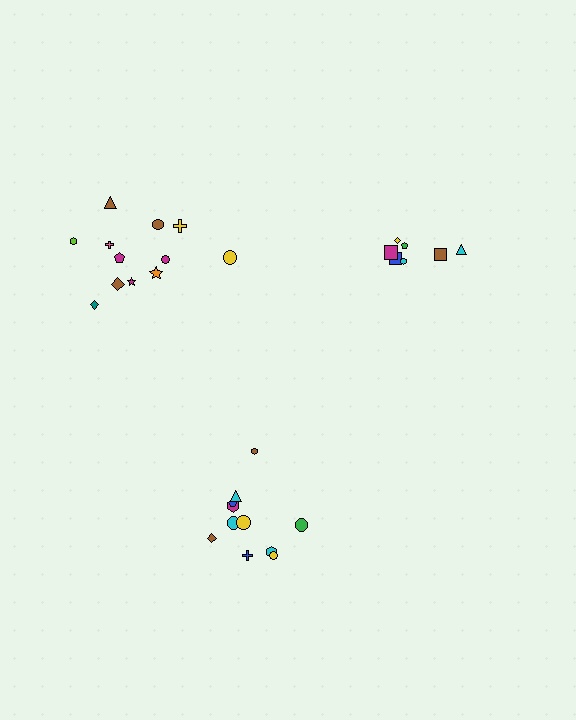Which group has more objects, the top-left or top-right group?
The top-left group.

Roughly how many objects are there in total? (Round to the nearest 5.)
Roughly 30 objects in total.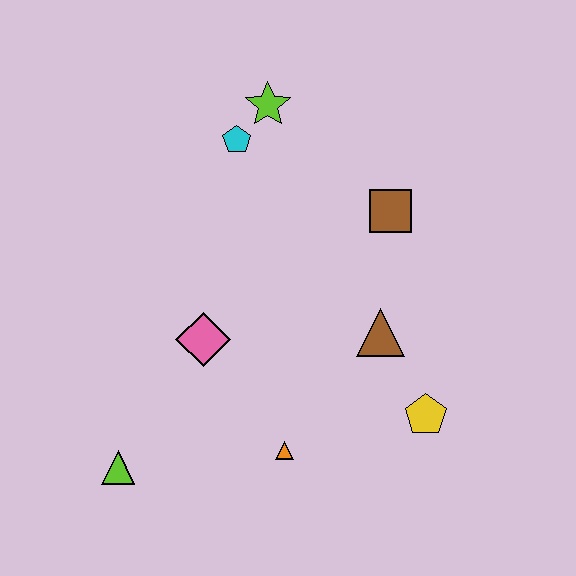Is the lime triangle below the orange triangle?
Yes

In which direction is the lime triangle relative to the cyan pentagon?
The lime triangle is below the cyan pentagon.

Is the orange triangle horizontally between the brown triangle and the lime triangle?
Yes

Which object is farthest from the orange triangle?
The lime star is farthest from the orange triangle.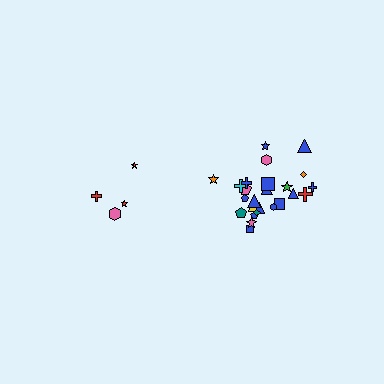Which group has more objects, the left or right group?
The right group.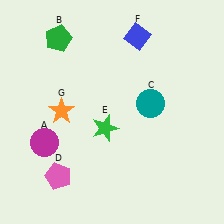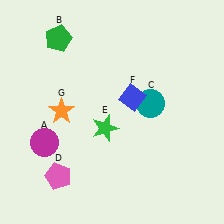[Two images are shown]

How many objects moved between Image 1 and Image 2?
1 object moved between the two images.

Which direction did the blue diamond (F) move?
The blue diamond (F) moved down.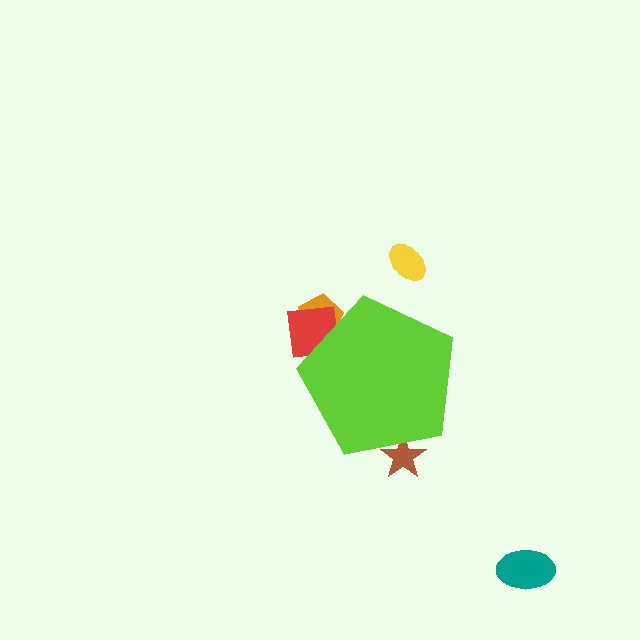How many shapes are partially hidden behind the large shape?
3 shapes are partially hidden.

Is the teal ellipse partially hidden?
No, the teal ellipse is fully visible.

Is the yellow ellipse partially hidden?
No, the yellow ellipse is fully visible.